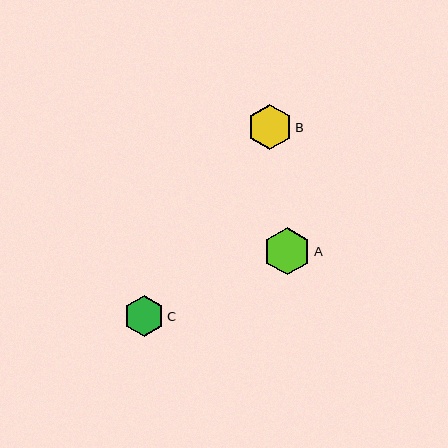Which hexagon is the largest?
Hexagon A is the largest with a size of approximately 47 pixels.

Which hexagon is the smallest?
Hexagon C is the smallest with a size of approximately 41 pixels.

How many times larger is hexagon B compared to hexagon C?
Hexagon B is approximately 1.1 times the size of hexagon C.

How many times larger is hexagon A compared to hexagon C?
Hexagon A is approximately 1.2 times the size of hexagon C.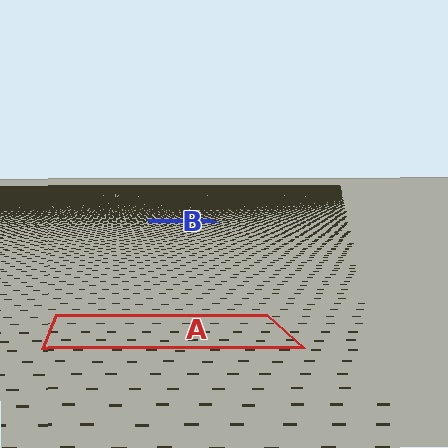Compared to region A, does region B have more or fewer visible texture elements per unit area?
Region B has more texture elements per unit area — they are packed more densely because it is farther away.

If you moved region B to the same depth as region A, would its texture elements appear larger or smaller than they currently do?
They would appear larger. At a closer depth, the same texture elements are projected at a bigger on-screen size.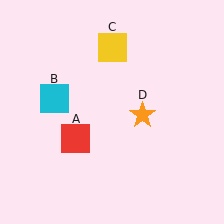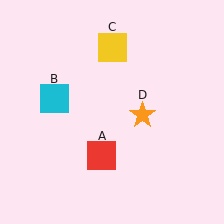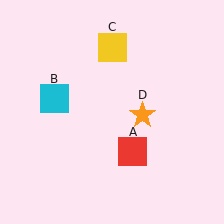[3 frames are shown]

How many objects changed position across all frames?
1 object changed position: red square (object A).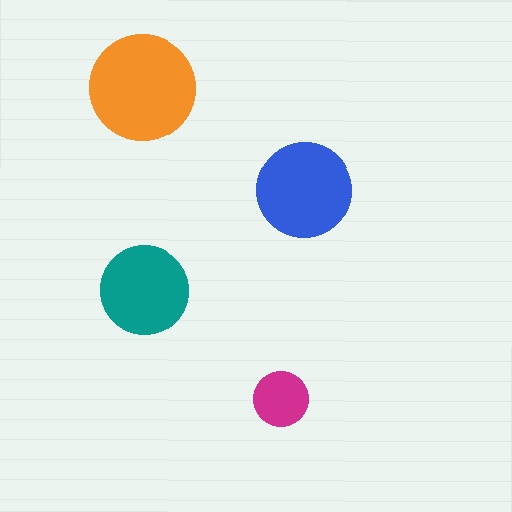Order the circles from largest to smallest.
the orange one, the blue one, the teal one, the magenta one.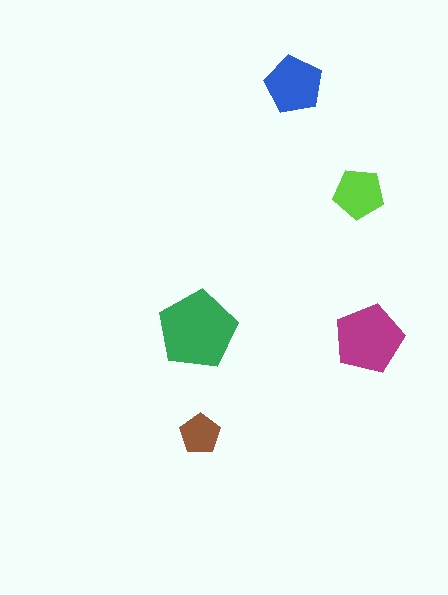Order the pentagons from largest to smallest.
the green one, the magenta one, the blue one, the lime one, the brown one.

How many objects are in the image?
There are 5 objects in the image.